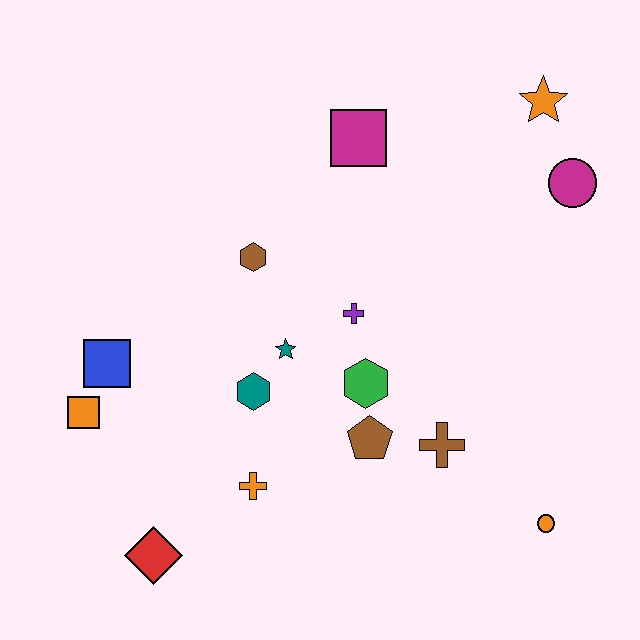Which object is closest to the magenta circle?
The orange star is closest to the magenta circle.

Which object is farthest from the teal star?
The orange star is farthest from the teal star.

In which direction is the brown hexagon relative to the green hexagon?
The brown hexagon is above the green hexagon.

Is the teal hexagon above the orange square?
Yes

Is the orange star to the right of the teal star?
Yes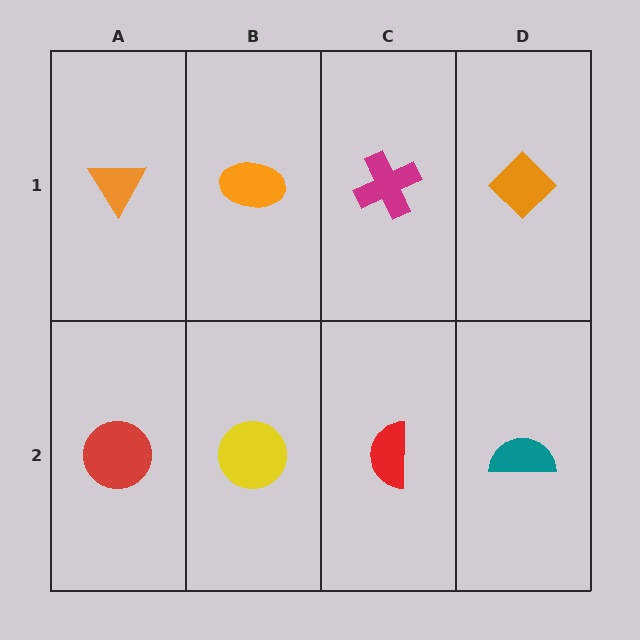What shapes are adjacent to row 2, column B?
An orange ellipse (row 1, column B), a red circle (row 2, column A), a red semicircle (row 2, column C).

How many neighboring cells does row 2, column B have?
3.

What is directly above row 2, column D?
An orange diamond.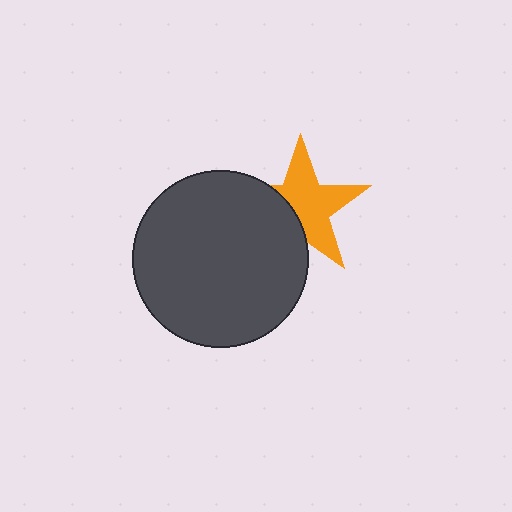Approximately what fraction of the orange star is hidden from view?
Roughly 37% of the orange star is hidden behind the dark gray circle.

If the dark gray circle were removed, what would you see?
You would see the complete orange star.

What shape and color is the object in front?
The object in front is a dark gray circle.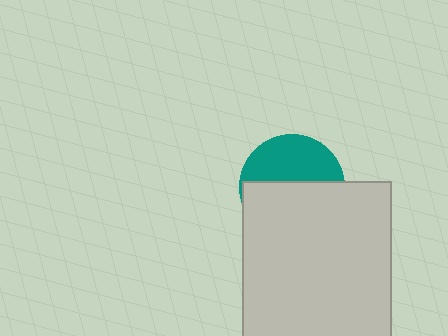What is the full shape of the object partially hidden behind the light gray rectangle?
The partially hidden object is a teal circle.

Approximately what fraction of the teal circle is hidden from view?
Roughly 56% of the teal circle is hidden behind the light gray rectangle.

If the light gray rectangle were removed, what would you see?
You would see the complete teal circle.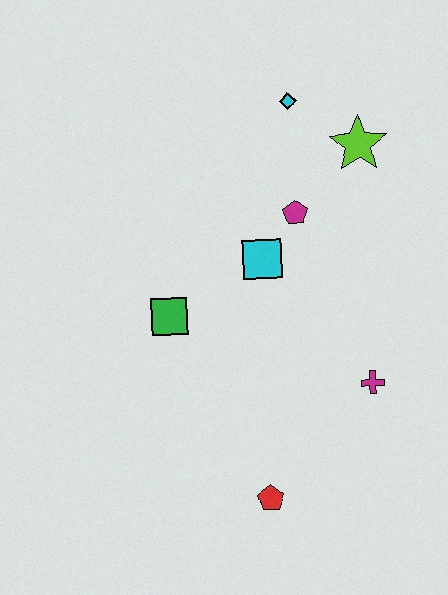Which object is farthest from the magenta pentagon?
The red pentagon is farthest from the magenta pentagon.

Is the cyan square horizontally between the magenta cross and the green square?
Yes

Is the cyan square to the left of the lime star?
Yes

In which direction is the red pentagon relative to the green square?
The red pentagon is below the green square.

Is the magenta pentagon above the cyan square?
Yes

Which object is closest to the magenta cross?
The red pentagon is closest to the magenta cross.